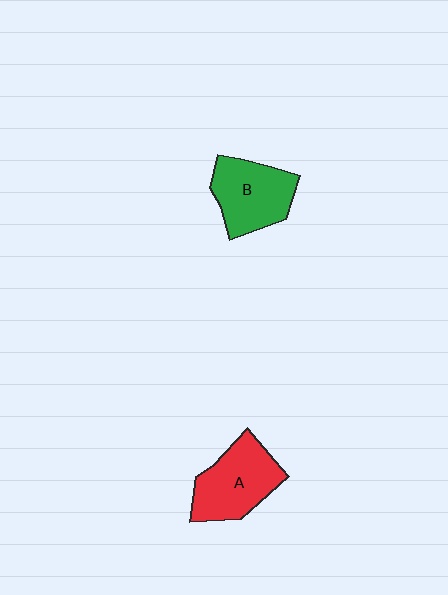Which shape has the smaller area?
Shape B (green).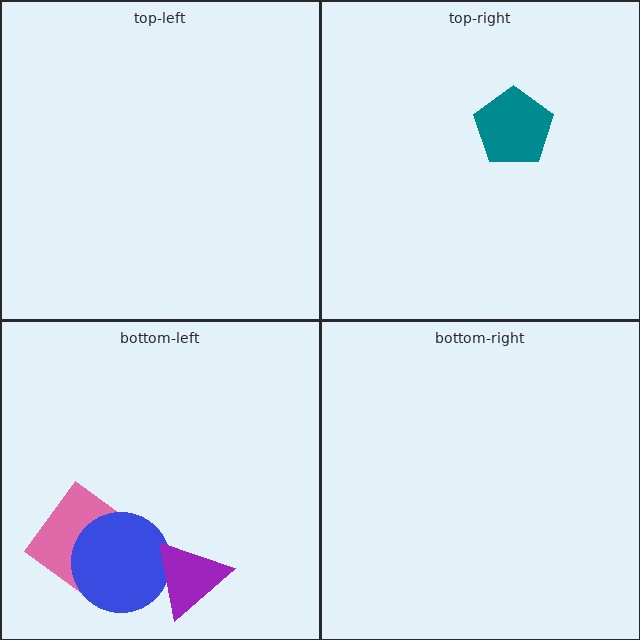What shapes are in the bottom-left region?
The pink diamond, the blue circle, the purple triangle.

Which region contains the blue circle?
The bottom-left region.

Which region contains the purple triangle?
The bottom-left region.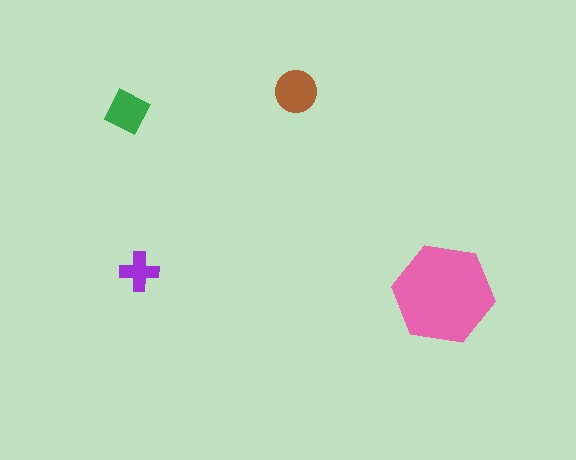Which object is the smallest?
The purple cross.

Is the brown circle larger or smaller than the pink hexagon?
Smaller.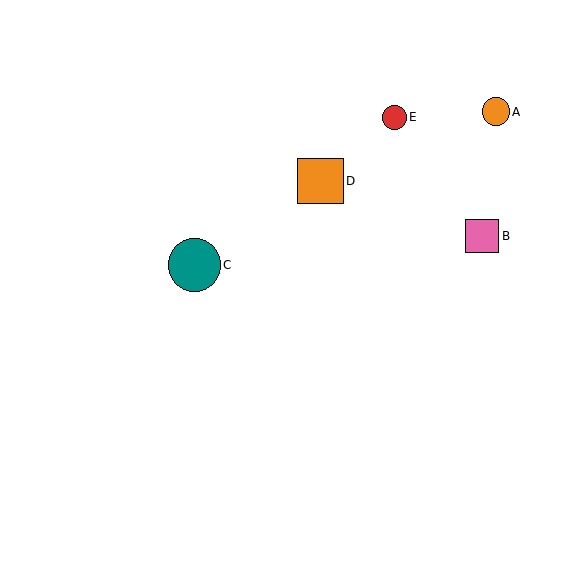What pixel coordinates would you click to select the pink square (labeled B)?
Click at (482, 236) to select the pink square B.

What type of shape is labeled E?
Shape E is a red circle.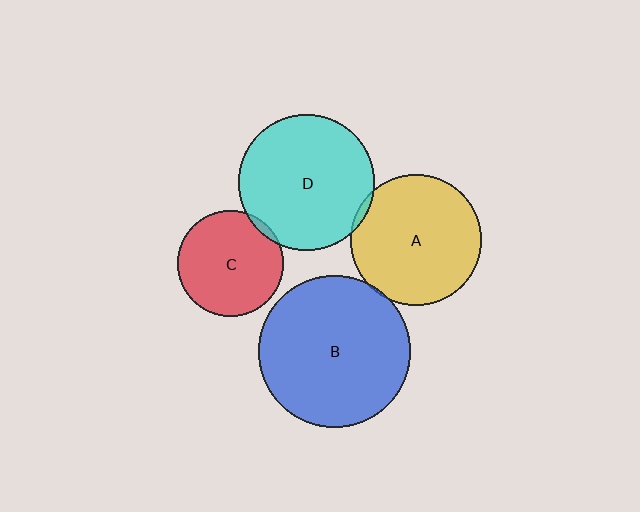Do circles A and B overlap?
Yes.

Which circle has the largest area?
Circle B (blue).